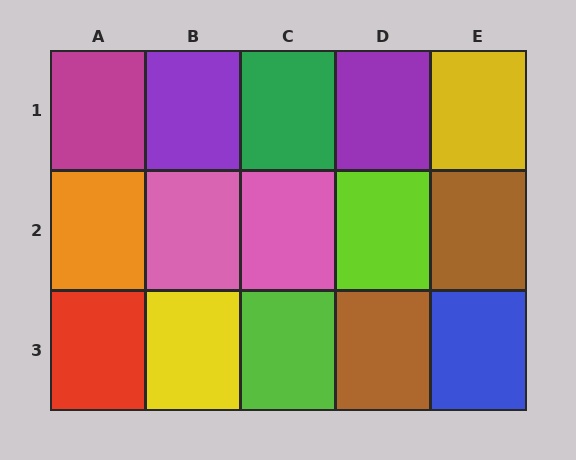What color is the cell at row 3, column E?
Blue.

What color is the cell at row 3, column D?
Brown.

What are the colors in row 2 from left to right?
Orange, pink, pink, lime, brown.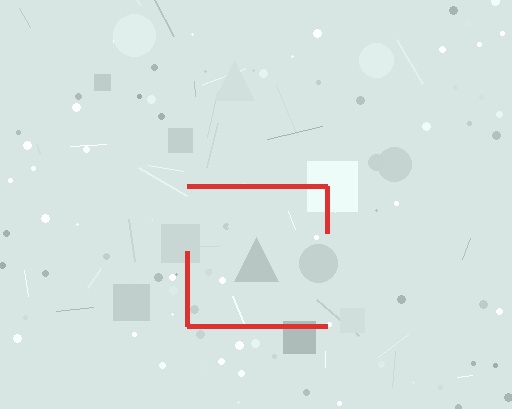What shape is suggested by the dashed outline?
The dashed outline suggests a square.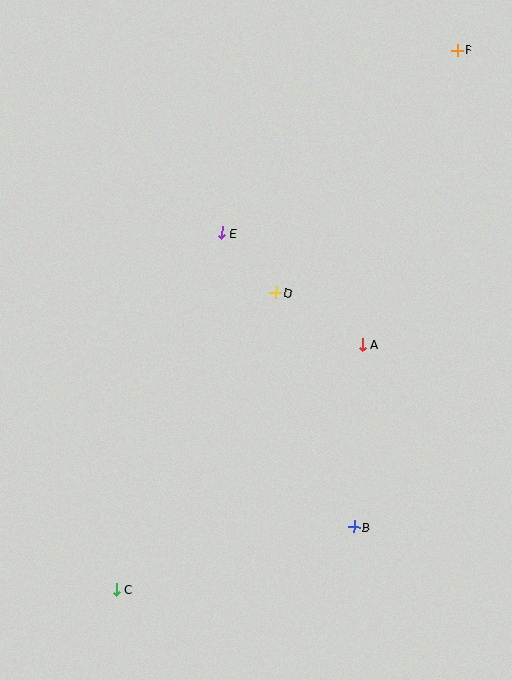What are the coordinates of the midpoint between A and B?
The midpoint between A and B is at (358, 436).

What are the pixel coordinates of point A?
Point A is at (362, 345).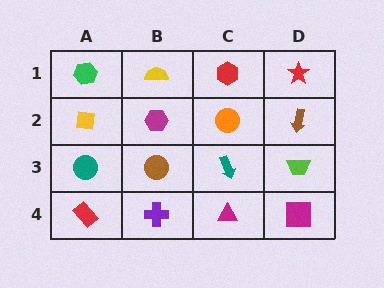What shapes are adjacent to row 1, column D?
A brown arrow (row 2, column D), a red hexagon (row 1, column C).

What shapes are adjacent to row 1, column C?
An orange circle (row 2, column C), a yellow semicircle (row 1, column B), a red star (row 1, column D).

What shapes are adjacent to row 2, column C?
A red hexagon (row 1, column C), a teal arrow (row 3, column C), a magenta hexagon (row 2, column B), a brown arrow (row 2, column D).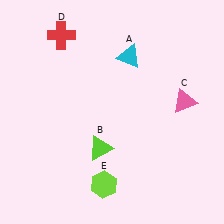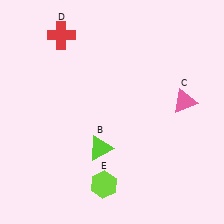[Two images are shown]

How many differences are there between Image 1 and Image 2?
There is 1 difference between the two images.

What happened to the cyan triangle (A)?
The cyan triangle (A) was removed in Image 2. It was in the top-right area of Image 1.